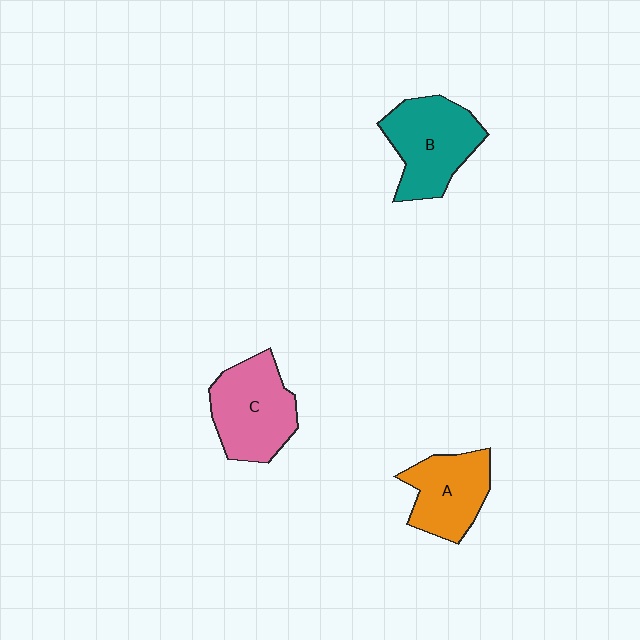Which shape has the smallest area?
Shape A (orange).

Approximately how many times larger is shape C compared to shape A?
Approximately 1.2 times.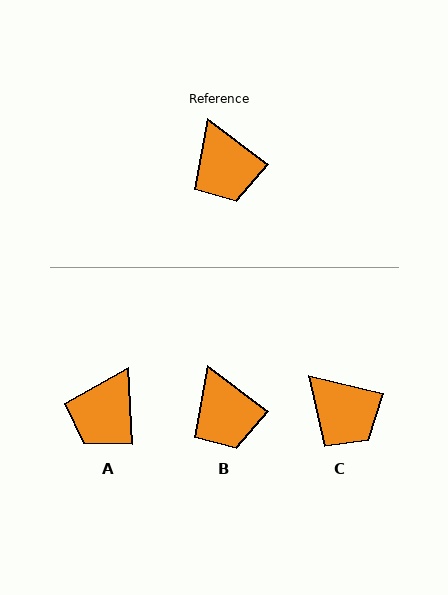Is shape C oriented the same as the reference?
No, it is off by about 23 degrees.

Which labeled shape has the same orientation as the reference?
B.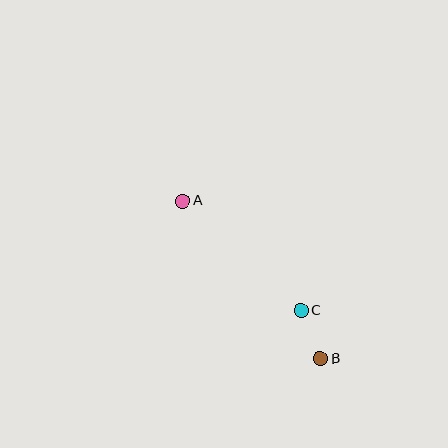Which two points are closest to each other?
Points B and C are closest to each other.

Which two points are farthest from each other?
Points A and B are farthest from each other.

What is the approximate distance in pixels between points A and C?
The distance between A and C is approximately 161 pixels.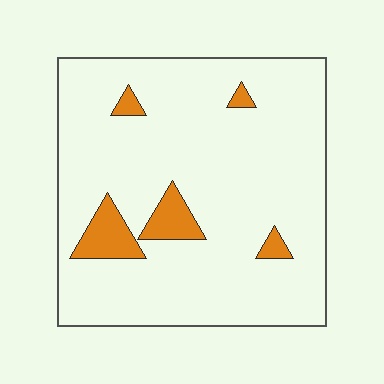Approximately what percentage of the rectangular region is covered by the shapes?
Approximately 10%.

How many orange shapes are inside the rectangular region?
5.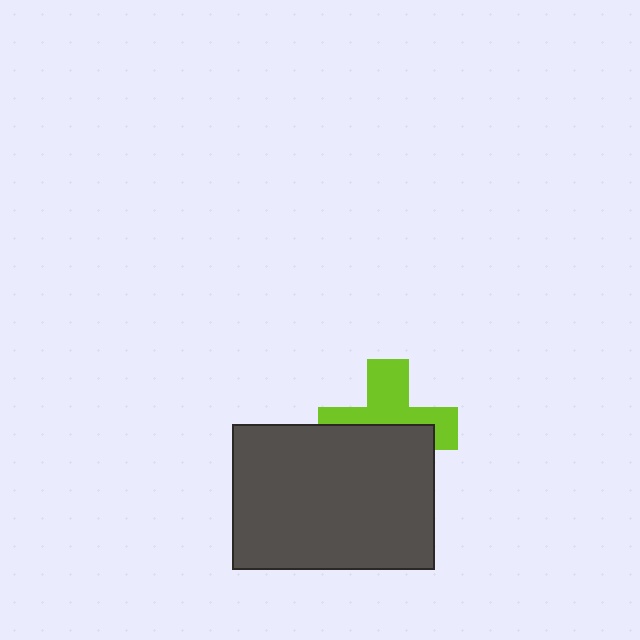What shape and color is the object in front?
The object in front is a dark gray rectangle.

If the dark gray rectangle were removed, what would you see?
You would see the complete lime cross.